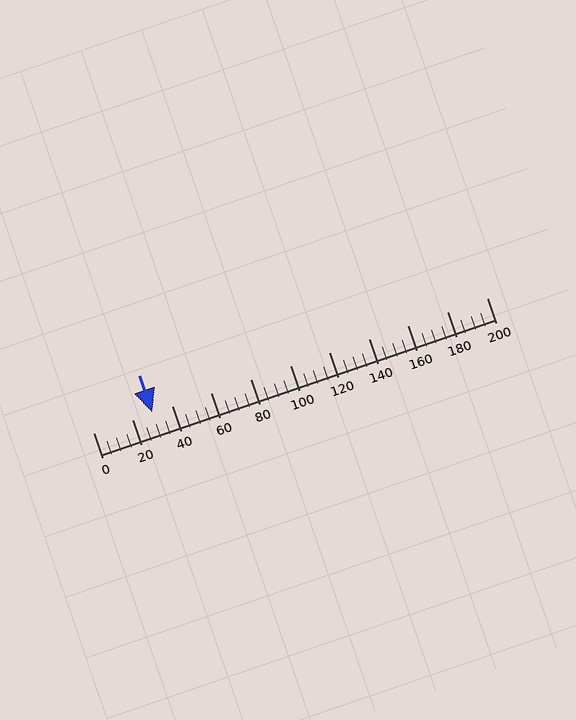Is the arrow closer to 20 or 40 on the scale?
The arrow is closer to 40.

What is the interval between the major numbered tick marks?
The major tick marks are spaced 20 units apart.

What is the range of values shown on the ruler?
The ruler shows values from 0 to 200.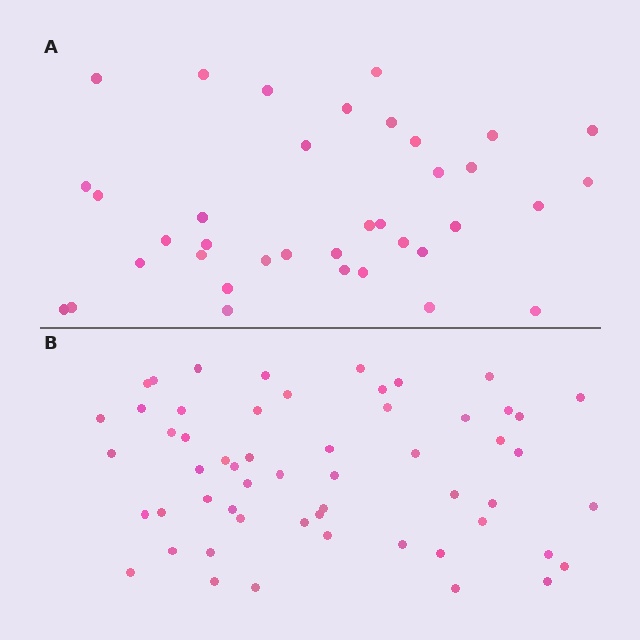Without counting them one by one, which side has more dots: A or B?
Region B (the bottom region) has more dots.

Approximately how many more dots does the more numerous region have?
Region B has approximately 20 more dots than region A.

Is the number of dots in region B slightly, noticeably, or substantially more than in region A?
Region B has substantially more. The ratio is roughly 1.5 to 1.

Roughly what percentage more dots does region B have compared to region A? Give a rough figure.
About 50% more.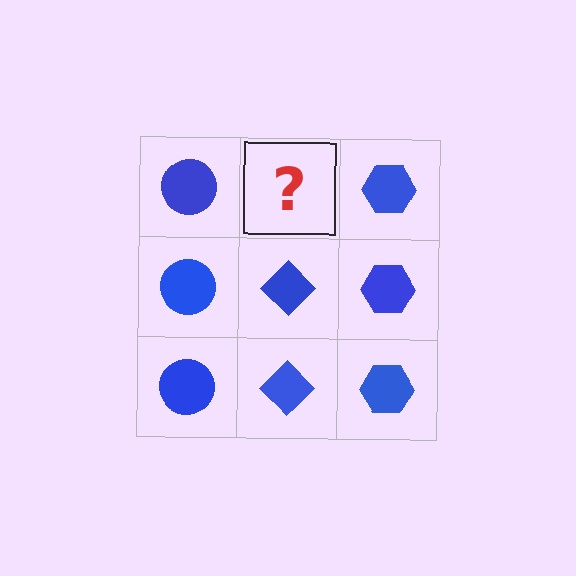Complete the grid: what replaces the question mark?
The question mark should be replaced with a blue diamond.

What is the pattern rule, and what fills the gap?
The rule is that each column has a consistent shape. The gap should be filled with a blue diamond.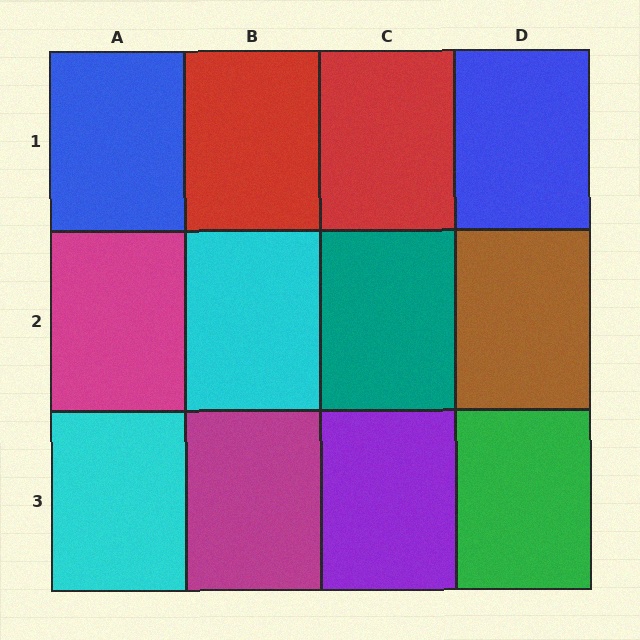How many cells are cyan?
2 cells are cyan.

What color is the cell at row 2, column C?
Teal.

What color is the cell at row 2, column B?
Cyan.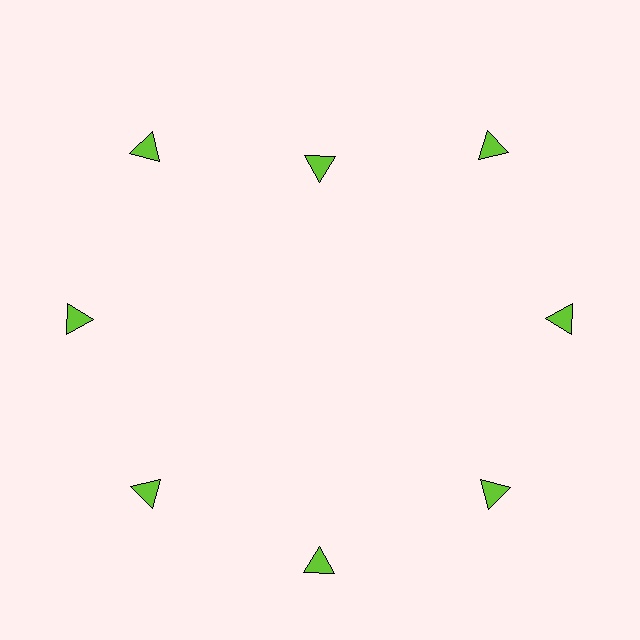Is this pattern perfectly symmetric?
No. The 8 lime triangles are arranged in a ring, but one element near the 12 o'clock position is pulled inward toward the center, breaking the 8-fold rotational symmetry.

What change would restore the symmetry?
The symmetry would be restored by moving it outward, back onto the ring so that all 8 triangles sit at equal angles and equal distance from the center.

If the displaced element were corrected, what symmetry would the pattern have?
It would have 8-fold rotational symmetry — the pattern would map onto itself every 45 degrees.